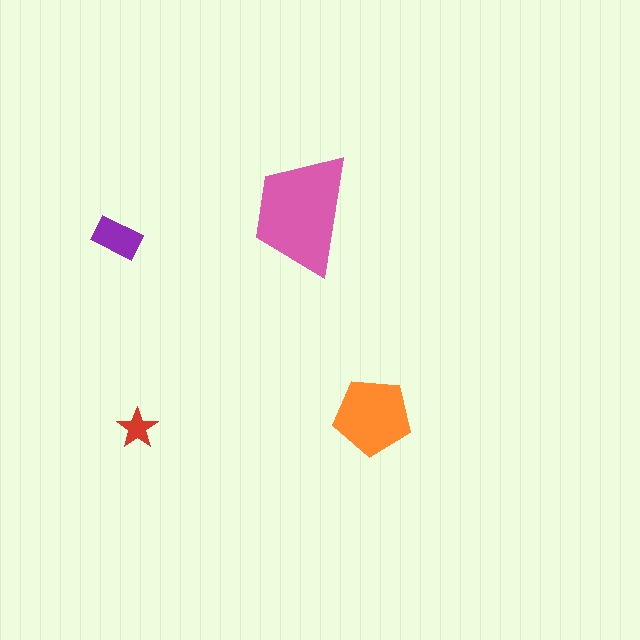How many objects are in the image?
There are 4 objects in the image.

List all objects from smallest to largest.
The red star, the purple rectangle, the orange pentagon, the pink trapezoid.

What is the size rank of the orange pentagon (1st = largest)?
2nd.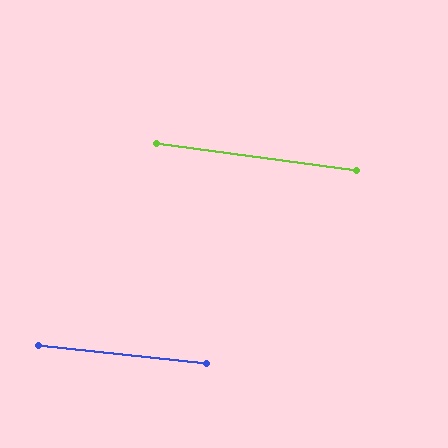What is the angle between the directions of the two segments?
Approximately 2 degrees.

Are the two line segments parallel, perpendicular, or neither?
Parallel — their directions differ by only 1.6°.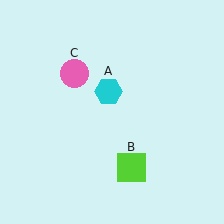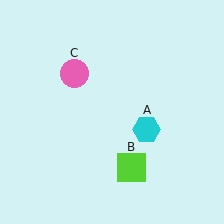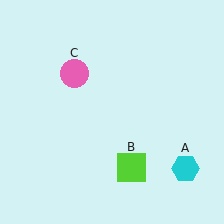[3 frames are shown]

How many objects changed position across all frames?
1 object changed position: cyan hexagon (object A).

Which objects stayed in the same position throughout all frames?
Lime square (object B) and pink circle (object C) remained stationary.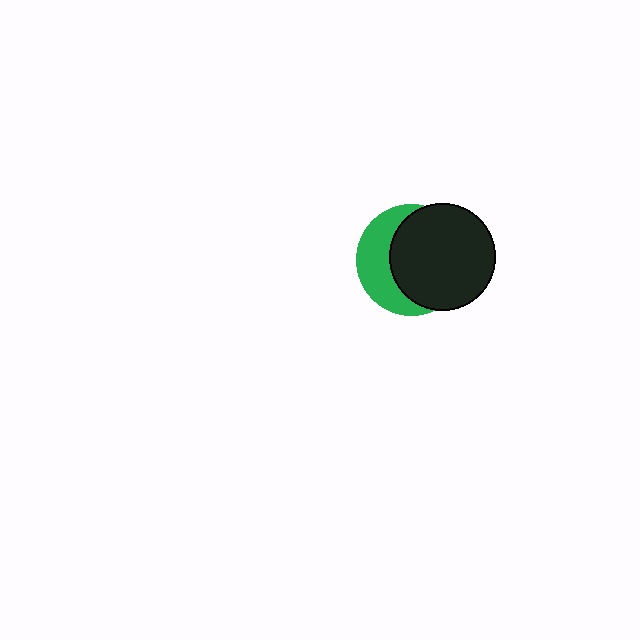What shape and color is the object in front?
The object in front is a black circle.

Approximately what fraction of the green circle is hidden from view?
Roughly 62% of the green circle is hidden behind the black circle.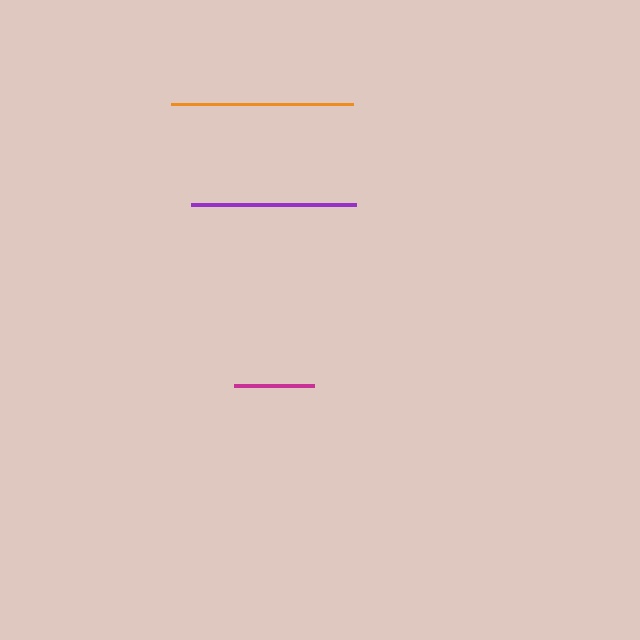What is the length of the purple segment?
The purple segment is approximately 165 pixels long.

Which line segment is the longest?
The orange line is the longest at approximately 182 pixels.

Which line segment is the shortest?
The magenta line is the shortest at approximately 80 pixels.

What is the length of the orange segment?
The orange segment is approximately 182 pixels long.